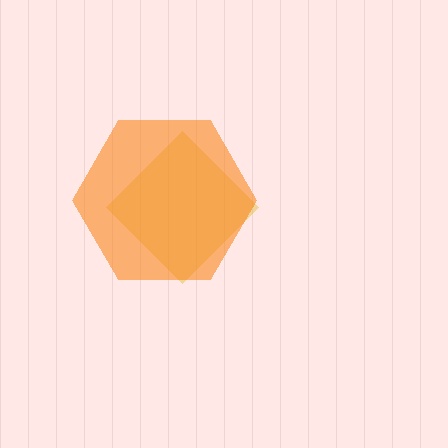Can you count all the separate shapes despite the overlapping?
Yes, there are 2 separate shapes.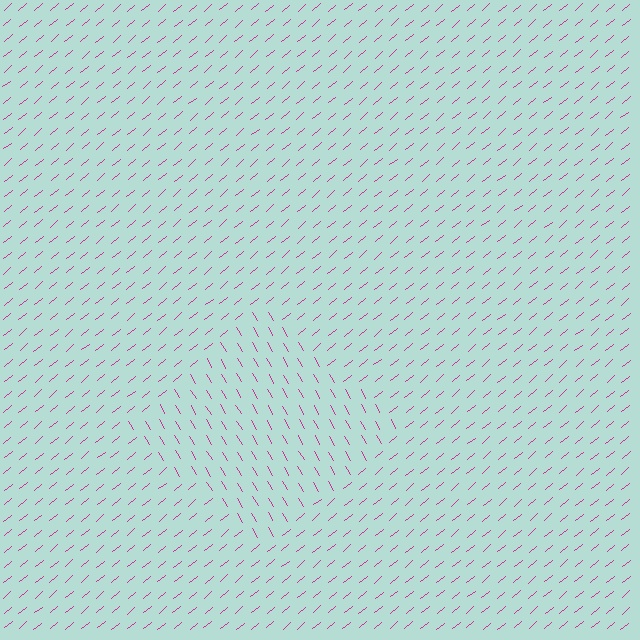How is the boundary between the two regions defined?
The boundary is defined purely by a change in line orientation (approximately 81 degrees difference). All lines are the same color and thickness.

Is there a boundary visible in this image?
Yes, there is a texture boundary formed by a change in line orientation.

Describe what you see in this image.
The image is filled with small magenta line segments. A diamond region in the image has lines oriented differently from the surrounding lines, creating a visible texture boundary.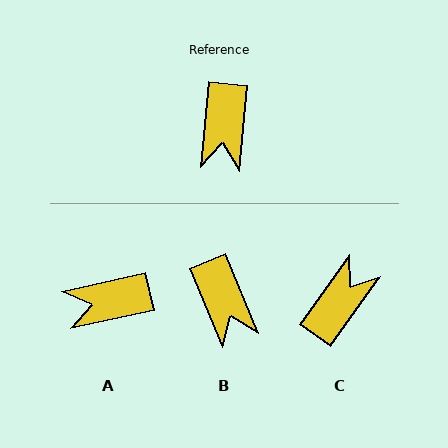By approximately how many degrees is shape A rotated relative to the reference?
Approximately 72 degrees clockwise.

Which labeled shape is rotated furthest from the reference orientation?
C, about 150 degrees away.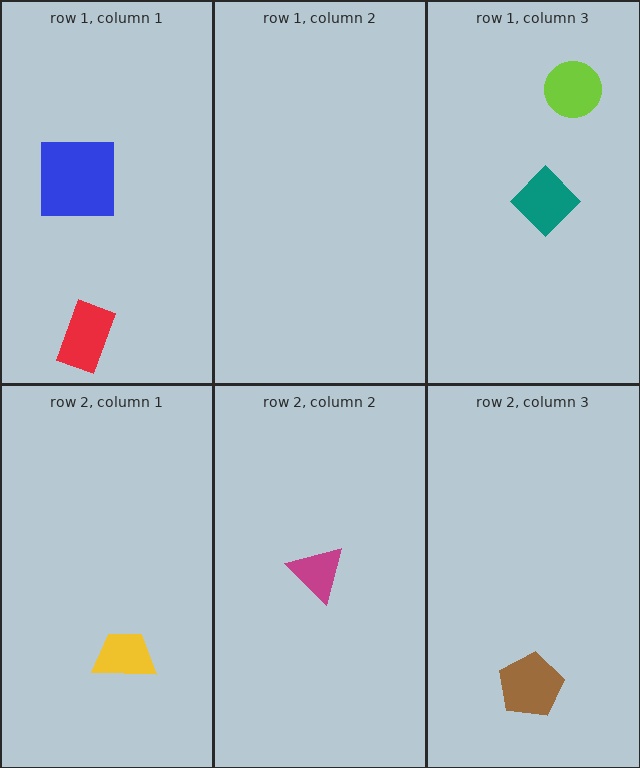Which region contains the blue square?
The row 1, column 1 region.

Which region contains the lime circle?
The row 1, column 3 region.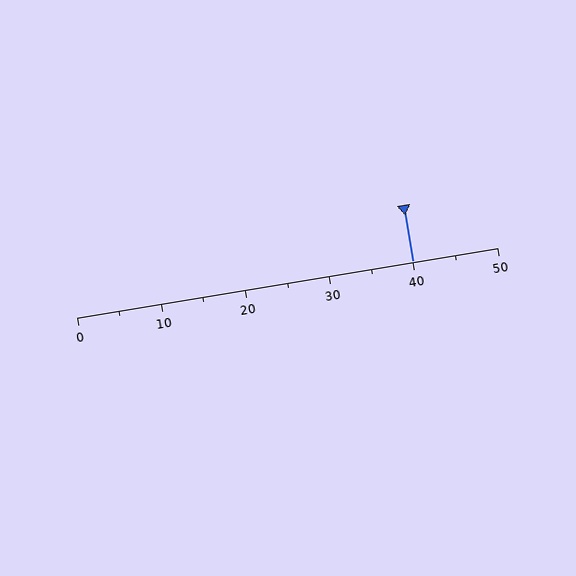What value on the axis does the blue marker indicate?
The marker indicates approximately 40.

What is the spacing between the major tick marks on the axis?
The major ticks are spaced 10 apart.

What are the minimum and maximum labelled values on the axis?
The axis runs from 0 to 50.